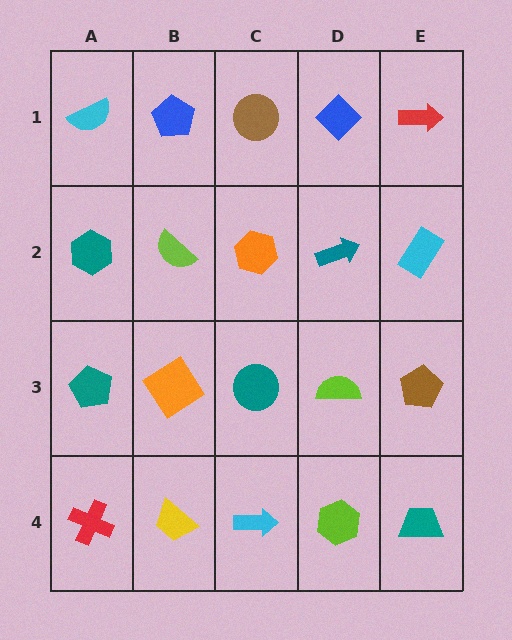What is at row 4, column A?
A red cross.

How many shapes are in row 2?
5 shapes.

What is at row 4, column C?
A cyan arrow.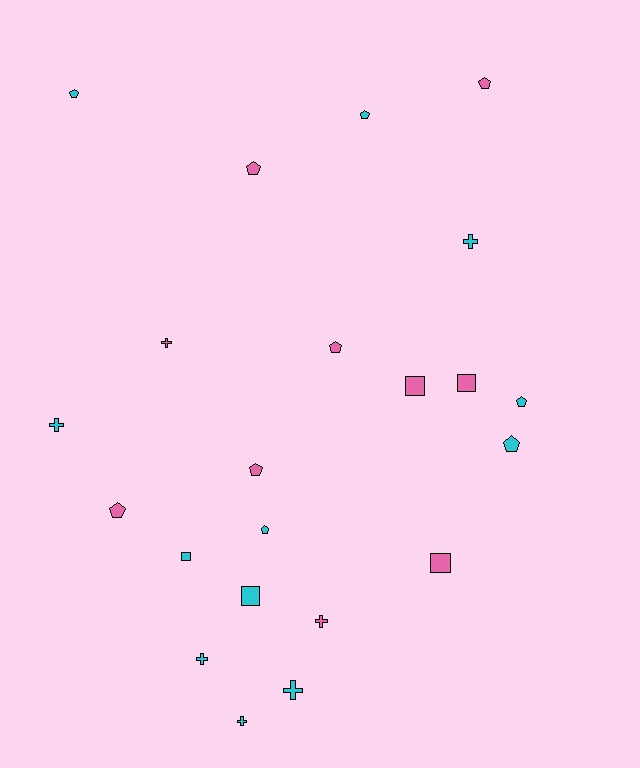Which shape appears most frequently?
Pentagon, with 10 objects.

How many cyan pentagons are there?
There are 5 cyan pentagons.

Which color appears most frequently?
Cyan, with 12 objects.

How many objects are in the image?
There are 22 objects.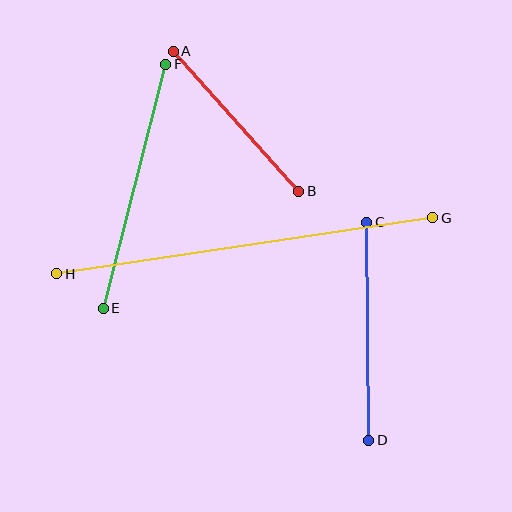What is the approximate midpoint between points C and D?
The midpoint is at approximately (368, 331) pixels.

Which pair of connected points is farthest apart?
Points G and H are farthest apart.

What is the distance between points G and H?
The distance is approximately 380 pixels.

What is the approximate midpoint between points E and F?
The midpoint is at approximately (135, 186) pixels.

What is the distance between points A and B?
The distance is approximately 188 pixels.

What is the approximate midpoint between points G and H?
The midpoint is at approximately (245, 246) pixels.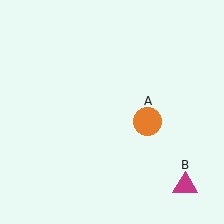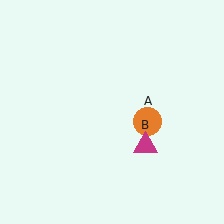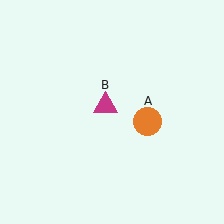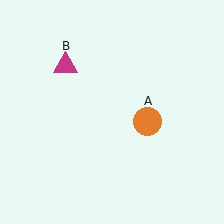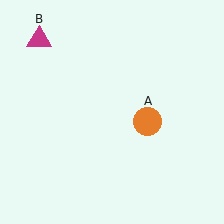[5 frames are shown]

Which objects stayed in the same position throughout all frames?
Orange circle (object A) remained stationary.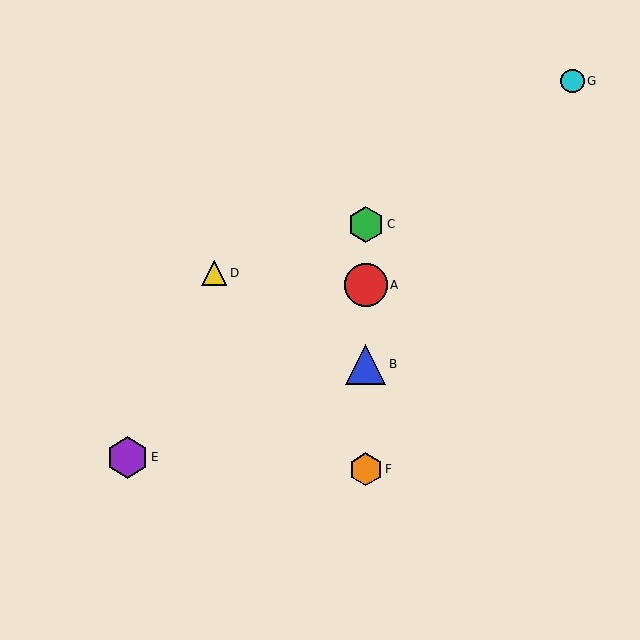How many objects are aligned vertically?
4 objects (A, B, C, F) are aligned vertically.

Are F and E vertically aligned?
No, F is at x≈366 and E is at x≈127.